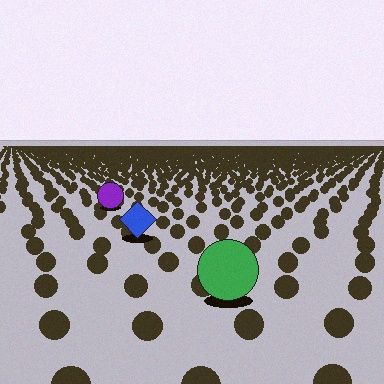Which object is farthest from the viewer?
The purple circle is farthest from the viewer. It appears smaller and the ground texture around it is denser.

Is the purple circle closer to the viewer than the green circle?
No. The green circle is closer — you can tell from the texture gradient: the ground texture is coarser near it.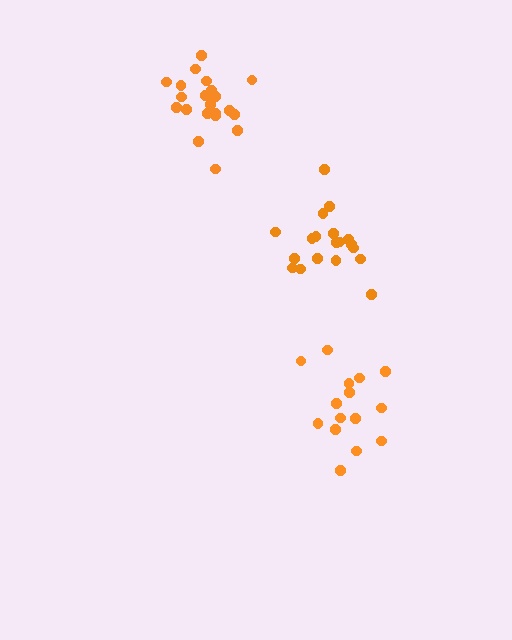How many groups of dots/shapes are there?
There are 3 groups.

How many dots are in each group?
Group 1: 21 dots, Group 2: 15 dots, Group 3: 19 dots (55 total).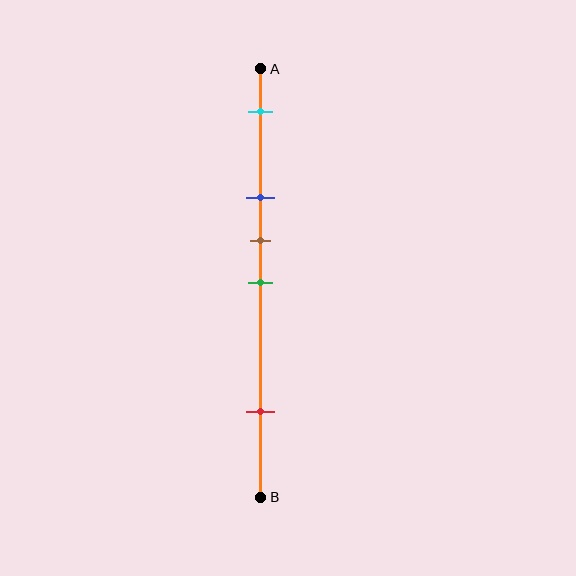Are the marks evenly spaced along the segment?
No, the marks are not evenly spaced.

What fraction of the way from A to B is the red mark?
The red mark is approximately 80% (0.8) of the way from A to B.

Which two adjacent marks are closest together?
The brown and green marks are the closest adjacent pair.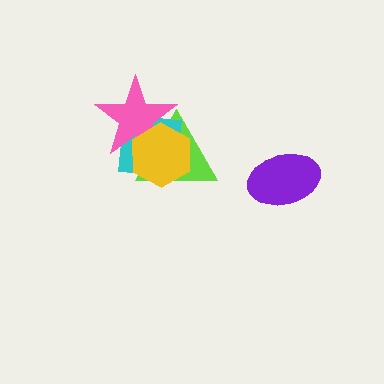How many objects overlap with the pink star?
3 objects overlap with the pink star.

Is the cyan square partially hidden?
Yes, it is partially covered by another shape.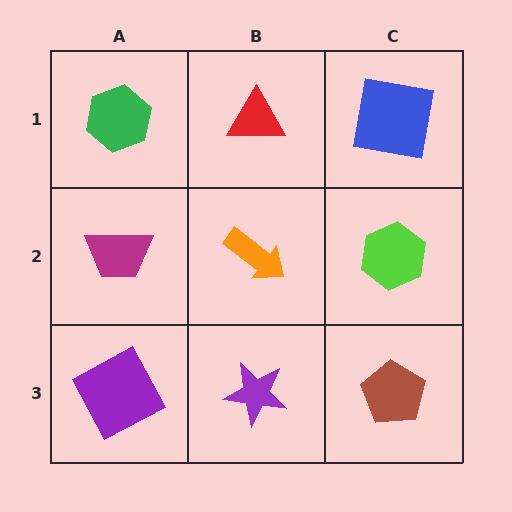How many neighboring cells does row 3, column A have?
2.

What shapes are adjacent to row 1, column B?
An orange arrow (row 2, column B), a green hexagon (row 1, column A), a blue square (row 1, column C).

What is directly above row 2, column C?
A blue square.